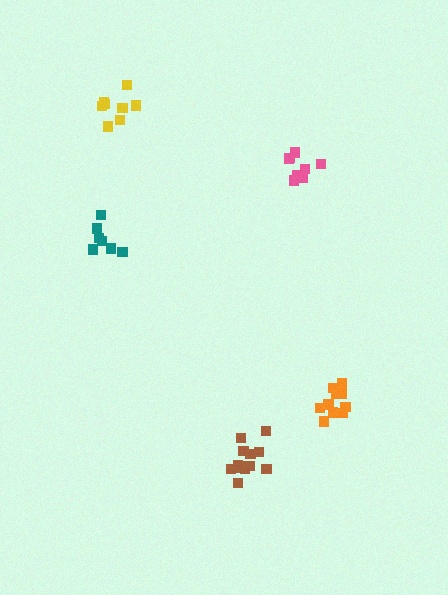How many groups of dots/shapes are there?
There are 5 groups.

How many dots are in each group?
Group 1: 8 dots, Group 2: 10 dots, Group 3: 13 dots, Group 4: 8 dots, Group 5: 7 dots (46 total).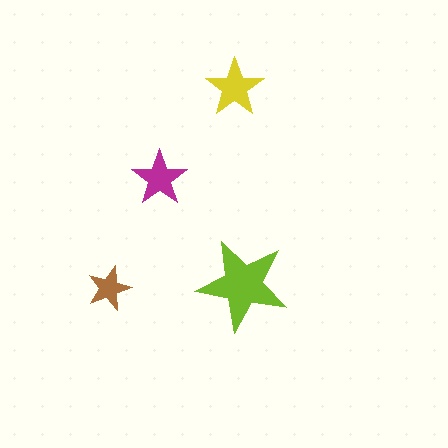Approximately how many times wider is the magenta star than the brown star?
About 1.5 times wider.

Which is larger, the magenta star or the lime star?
The lime one.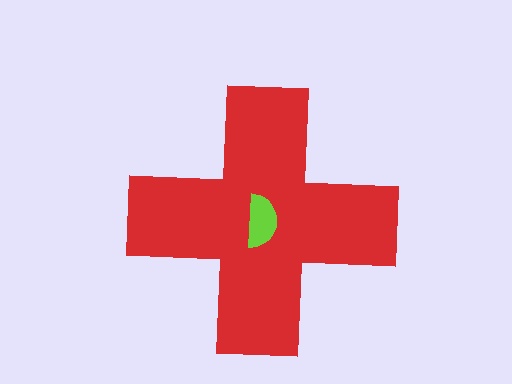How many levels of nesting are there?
2.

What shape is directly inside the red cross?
The lime semicircle.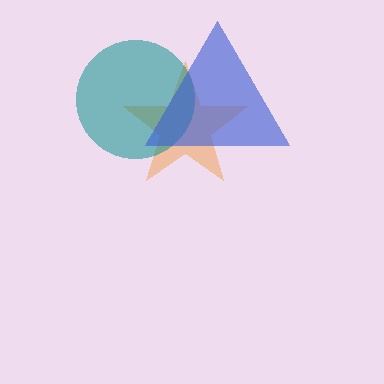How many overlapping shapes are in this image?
There are 3 overlapping shapes in the image.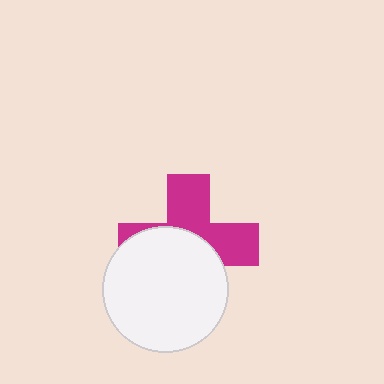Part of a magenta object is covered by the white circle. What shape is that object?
It is a cross.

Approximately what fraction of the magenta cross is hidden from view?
Roughly 53% of the magenta cross is hidden behind the white circle.